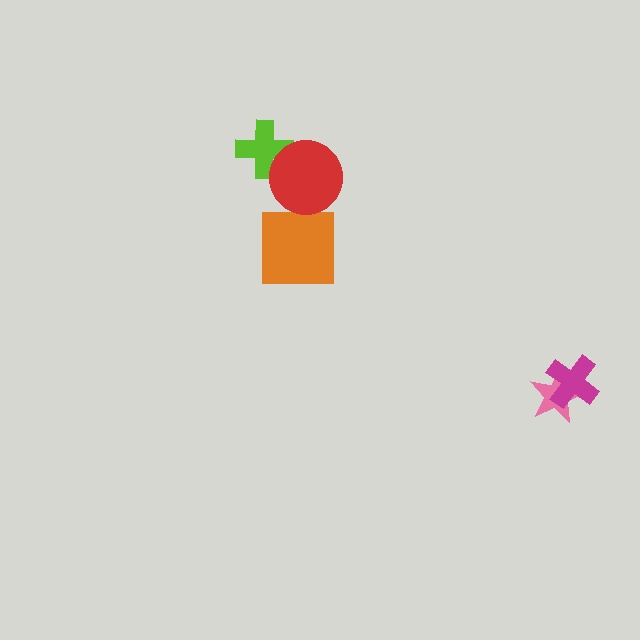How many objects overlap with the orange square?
0 objects overlap with the orange square.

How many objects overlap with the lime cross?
1 object overlaps with the lime cross.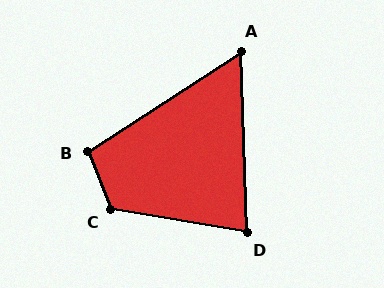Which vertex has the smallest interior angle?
A, at approximately 59 degrees.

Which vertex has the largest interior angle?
C, at approximately 121 degrees.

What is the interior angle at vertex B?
Approximately 102 degrees (obtuse).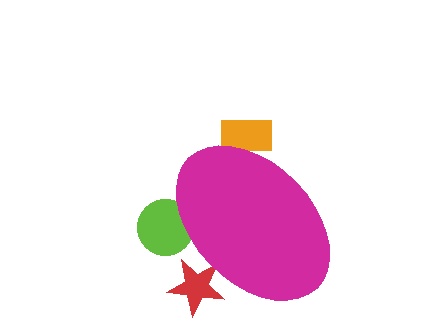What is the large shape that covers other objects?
A magenta ellipse.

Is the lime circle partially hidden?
Yes, the lime circle is partially hidden behind the magenta ellipse.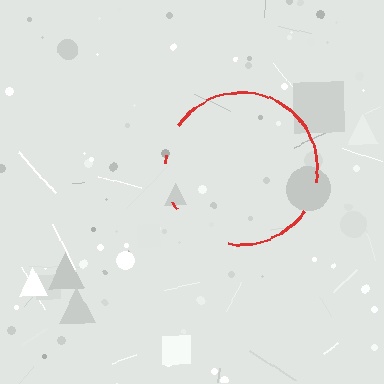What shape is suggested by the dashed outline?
The dashed outline suggests a circle.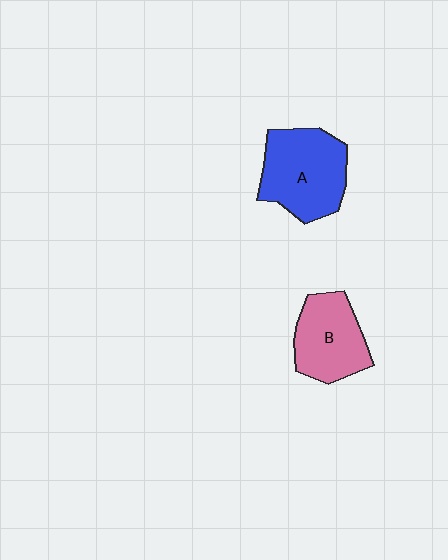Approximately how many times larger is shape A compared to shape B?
Approximately 1.3 times.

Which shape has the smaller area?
Shape B (pink).